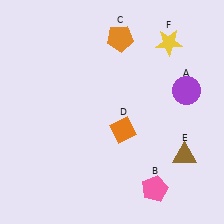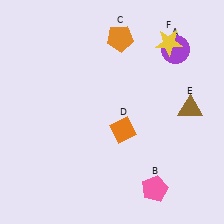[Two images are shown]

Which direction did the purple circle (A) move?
The purple circle (A) moved up.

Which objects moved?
The objects that moved are: the purple circle (A), the brown triangle (E).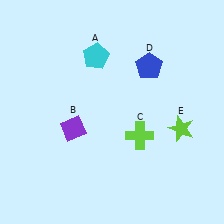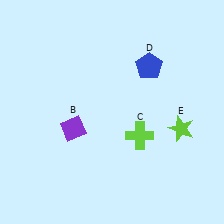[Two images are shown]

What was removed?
The cyan pentagon (A) was removed in Image 2.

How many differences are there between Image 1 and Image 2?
There is 1 difference between the two images.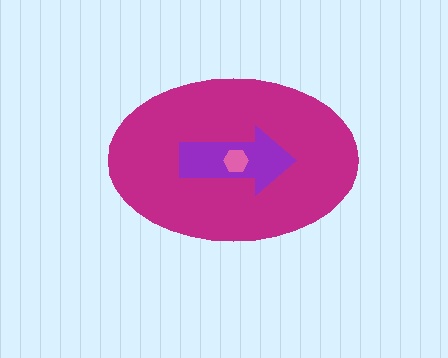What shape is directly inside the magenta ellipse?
The purple arrow.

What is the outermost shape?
The magenta ellipse.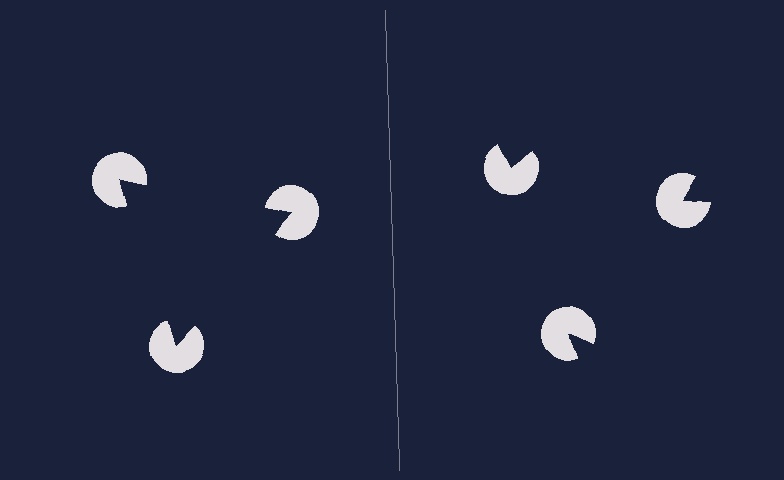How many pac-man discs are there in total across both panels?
6 — 3 on each side.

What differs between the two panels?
The pac-man discs are positioned identically on both sides; only the wedge orientations differ. On the left they align to a triangle; on the right they are misaligned.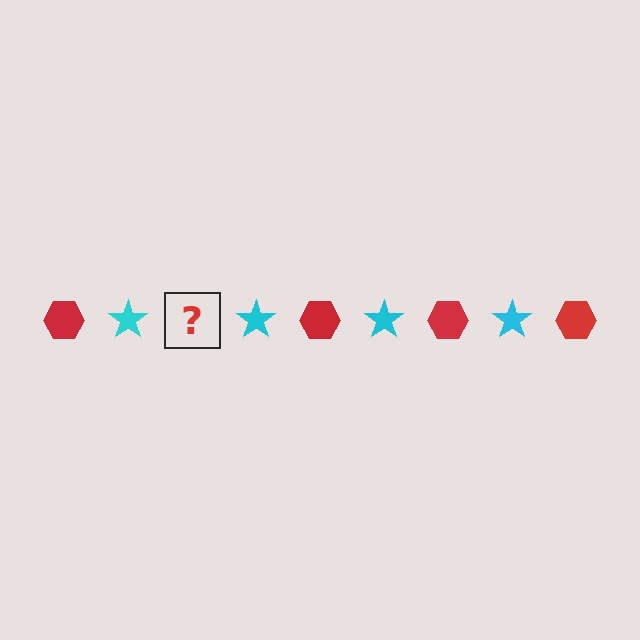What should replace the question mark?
The question mark should be replaced with a red hexagon.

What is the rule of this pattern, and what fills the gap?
The rule is that the pattern alternates between red hexagon and cyan star. The gap should be filled with a red hexagon.